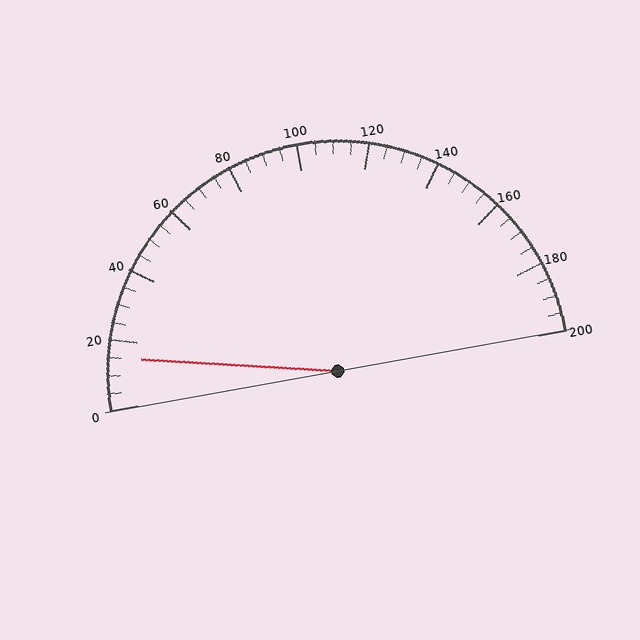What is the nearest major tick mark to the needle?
The nearest major tick mark is 20.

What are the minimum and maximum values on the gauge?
The gauge ranges from 0 to 200.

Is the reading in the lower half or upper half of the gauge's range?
The reading is in the lower half of the range (0 to 200).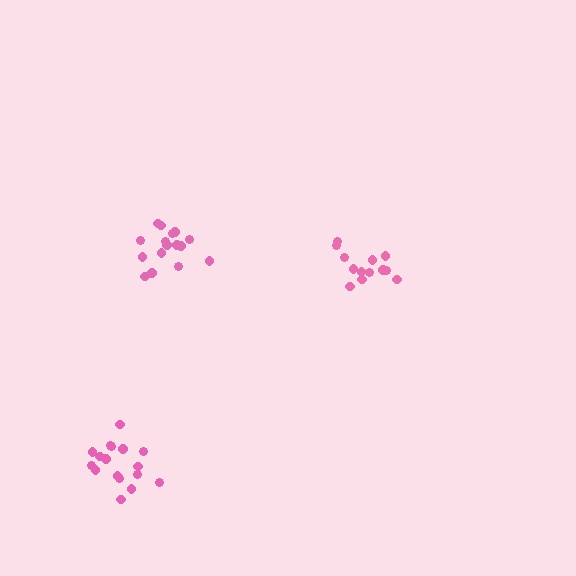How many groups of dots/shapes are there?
There are 3 groups.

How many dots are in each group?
Group 1: 13 dots, Group 2: 17 dots, Group 3: 16 dots (46 total).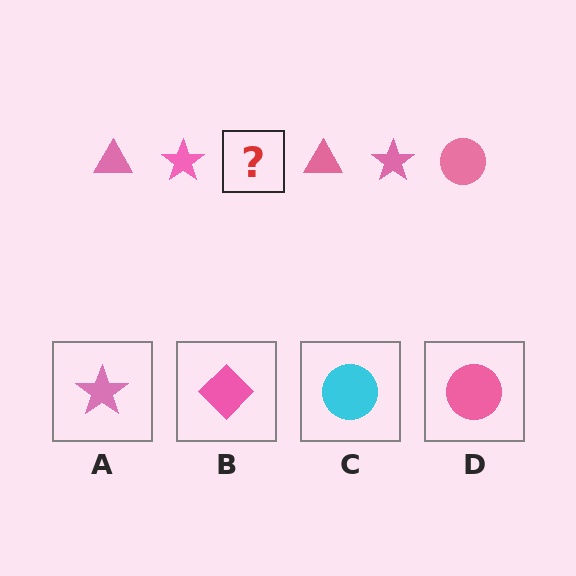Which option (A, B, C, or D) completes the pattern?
D.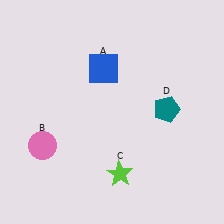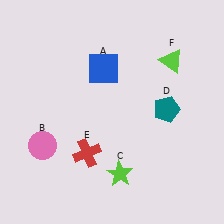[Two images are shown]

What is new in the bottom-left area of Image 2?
A red cross (E) was added in the bottom-left area of Image 2.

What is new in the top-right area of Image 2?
A lime triangle (F) was added in the top-right area of Image 2.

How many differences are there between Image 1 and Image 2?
There are 2 differences between the two images.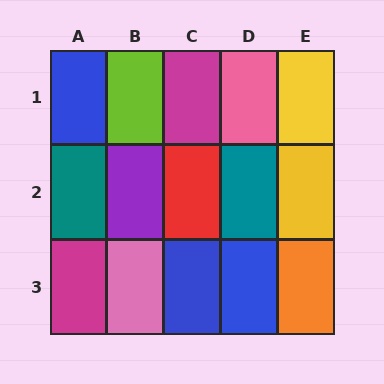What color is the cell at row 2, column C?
Red.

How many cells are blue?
3 cells are blue.